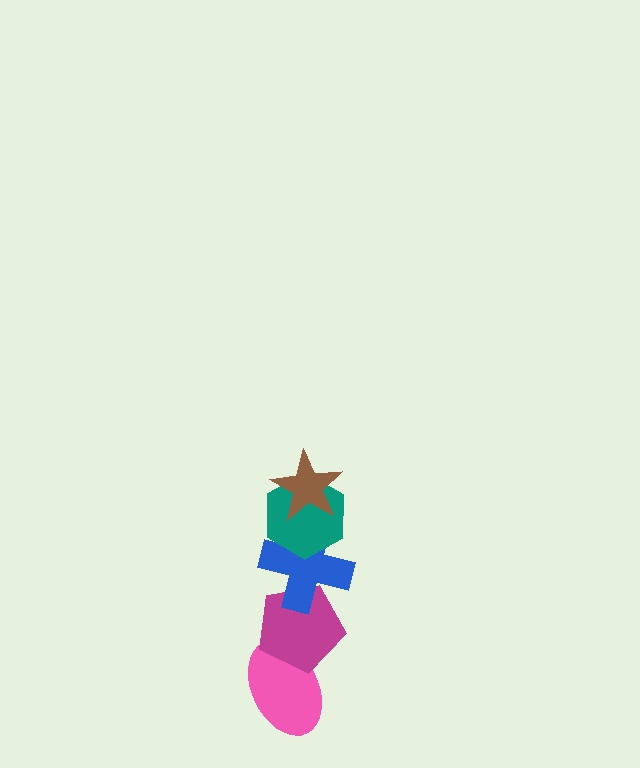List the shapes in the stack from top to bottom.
From top to bottom: the brown star, the teal hexagon, the blue cross, the magenta pentagon, the pink ellipse.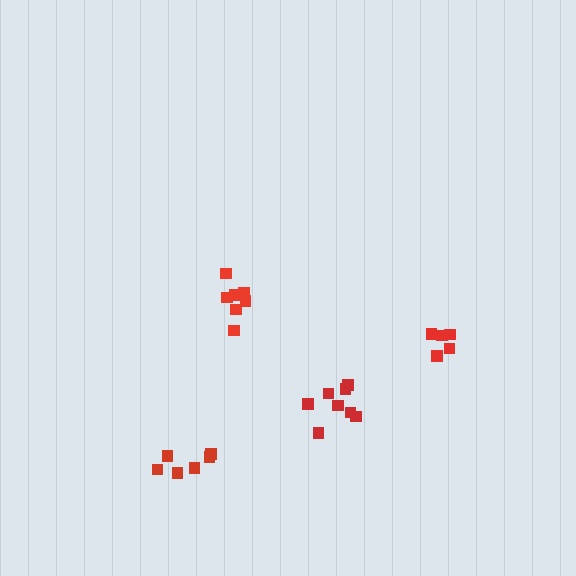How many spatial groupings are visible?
There are 4 spatial groupings.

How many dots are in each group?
Group 1: 8 dots, Group 2: 5 dots, Group 3: 7 dots, Group 4: 6 dots (26 total).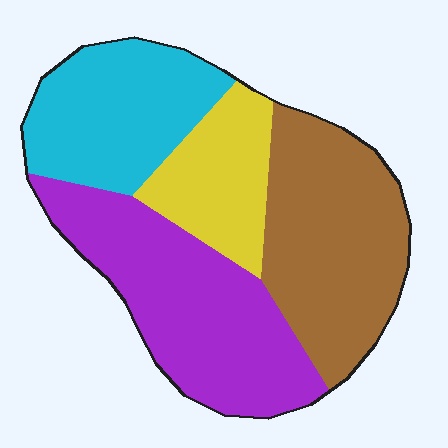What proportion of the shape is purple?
Purple covers 32% of the shape.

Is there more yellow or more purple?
Purple.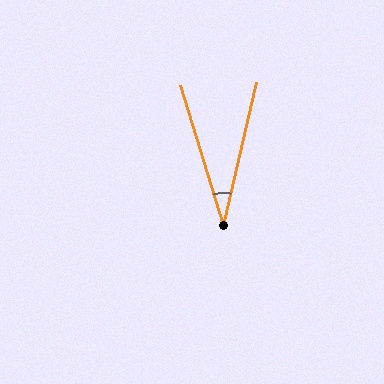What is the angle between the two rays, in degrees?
Approximately 30 degrees.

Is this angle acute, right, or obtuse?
It is acute.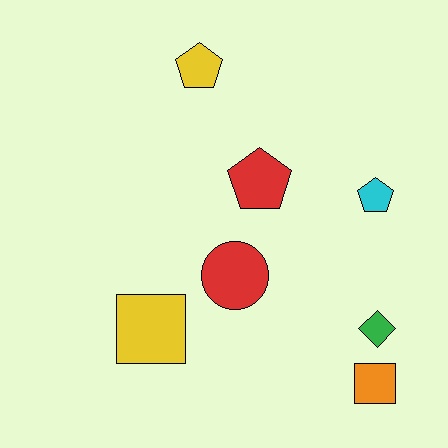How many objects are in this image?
There are 7 objects.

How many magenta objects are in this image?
There are no magenta objects.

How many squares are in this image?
There are 2 squares.